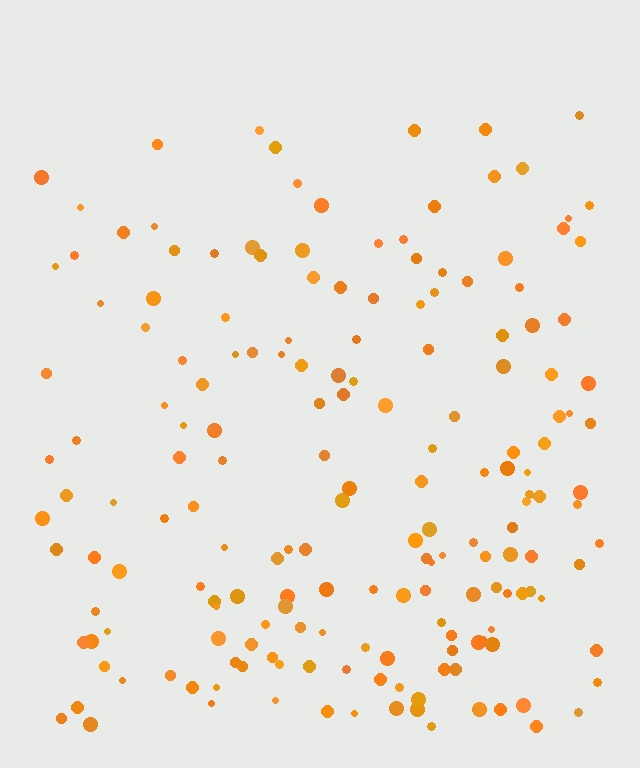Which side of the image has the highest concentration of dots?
The bottom.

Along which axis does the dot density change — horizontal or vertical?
Vertical.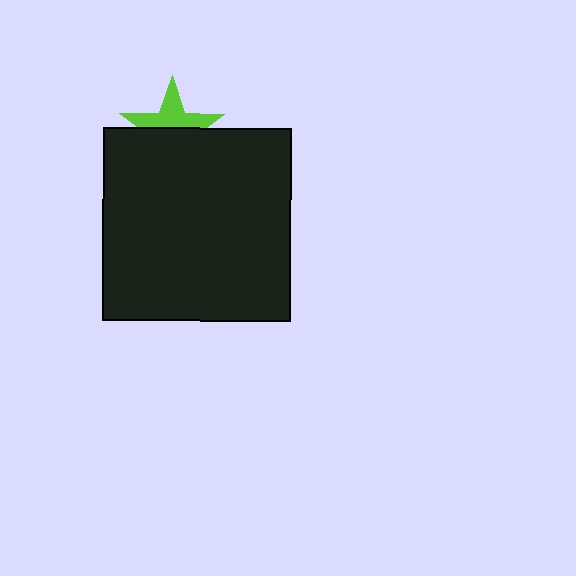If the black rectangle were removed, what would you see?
You would see the complete lime star.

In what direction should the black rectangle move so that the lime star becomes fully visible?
The black rectangle should move down. That is the shortest direction to clear the overlap and leave the lime star fully visible.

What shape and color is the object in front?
The object in front is a black rectangle.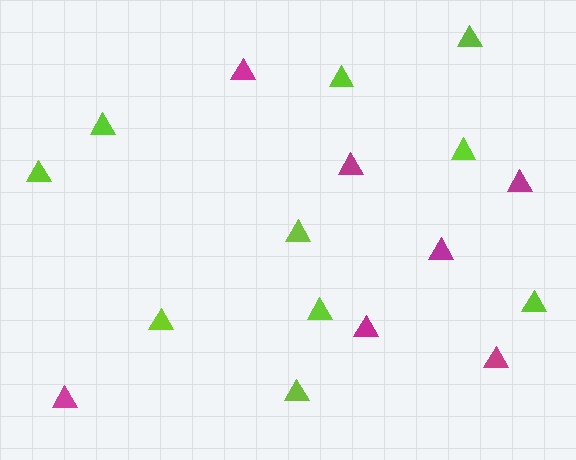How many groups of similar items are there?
There are 2 groups: one group of magenta triangles (7) and one group of lime triangles (10).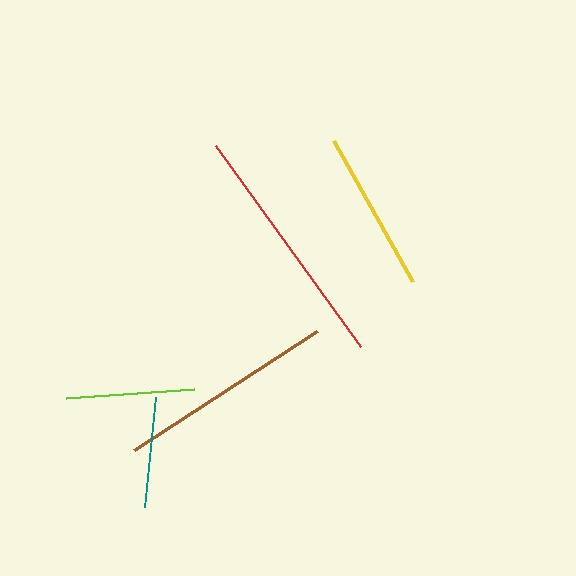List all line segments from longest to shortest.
From longest to shortest: red, brown, yellow, lime, teal.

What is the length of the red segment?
The red segment is approximately 248 pixels long.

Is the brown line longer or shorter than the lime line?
The brown line is longer than the lime line.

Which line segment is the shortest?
The teal line is the shortest at approximately 110 pixels.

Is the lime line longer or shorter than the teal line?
The lime line is longer than the teal line.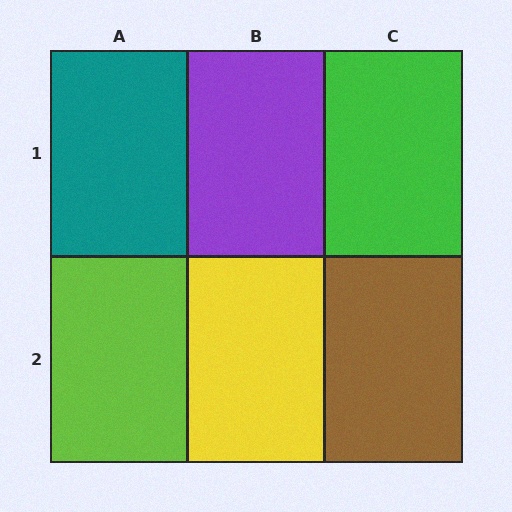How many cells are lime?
1 cell is lime.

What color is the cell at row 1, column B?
Purple.